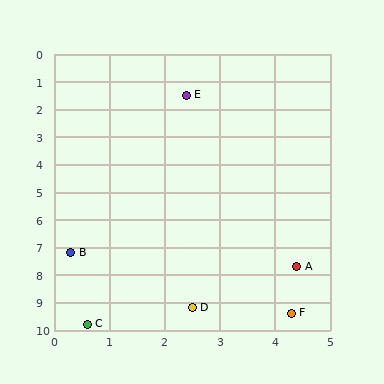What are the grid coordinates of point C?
Point C is at approximately (0.6, 9.8).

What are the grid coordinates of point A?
Point A is at approximately (4.4, 7.7).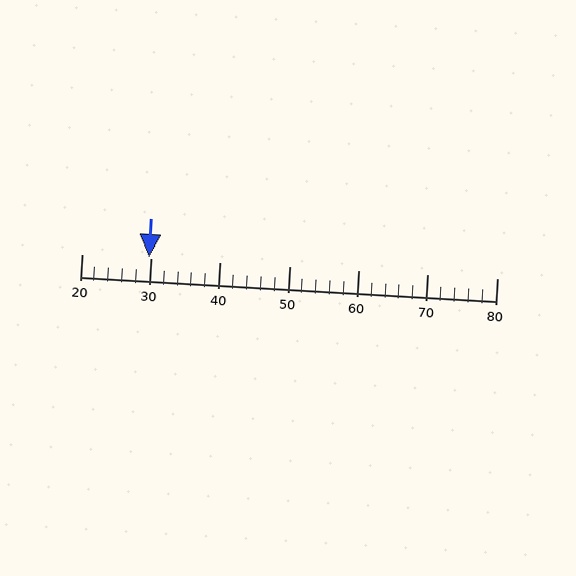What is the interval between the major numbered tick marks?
The major tick marks are spaced 10 units apart.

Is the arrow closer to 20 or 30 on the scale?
The arrow is closer to 30.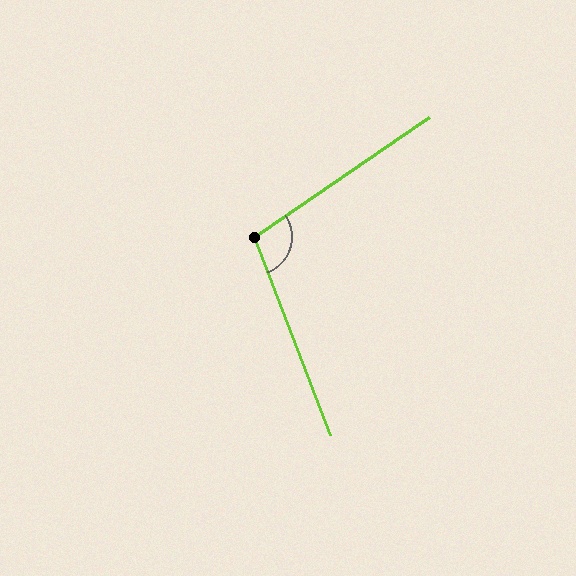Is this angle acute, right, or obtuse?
It is obtuse.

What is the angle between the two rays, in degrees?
Approximately 103 degrees.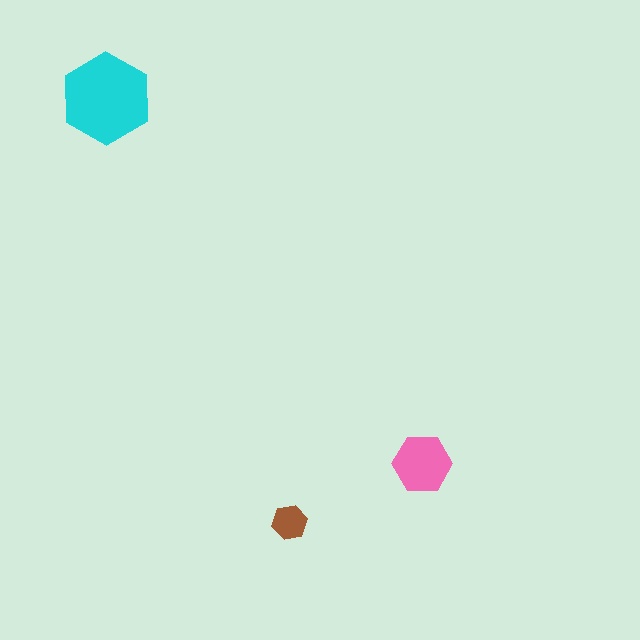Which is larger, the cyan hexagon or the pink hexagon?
The cyan one.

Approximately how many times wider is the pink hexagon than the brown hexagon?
About 1.5 times wider.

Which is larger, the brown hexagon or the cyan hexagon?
The cyan one.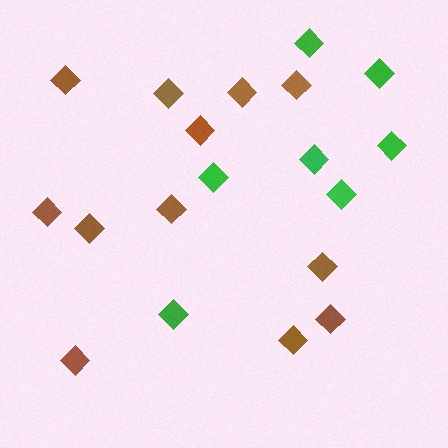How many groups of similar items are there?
There are 2 groups: one group of green diamonds (7) and one group of brown diamonds (12).